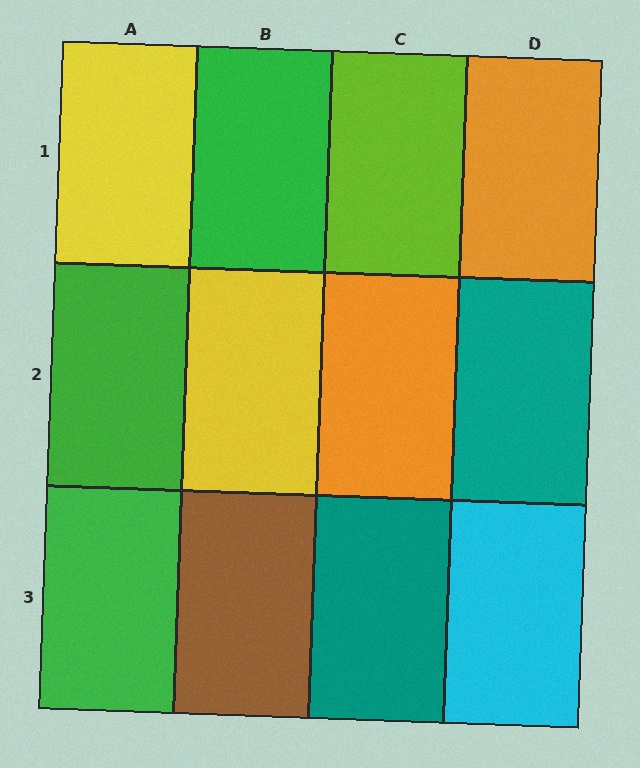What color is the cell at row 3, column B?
Brown.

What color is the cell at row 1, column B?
Green.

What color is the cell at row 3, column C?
Teal.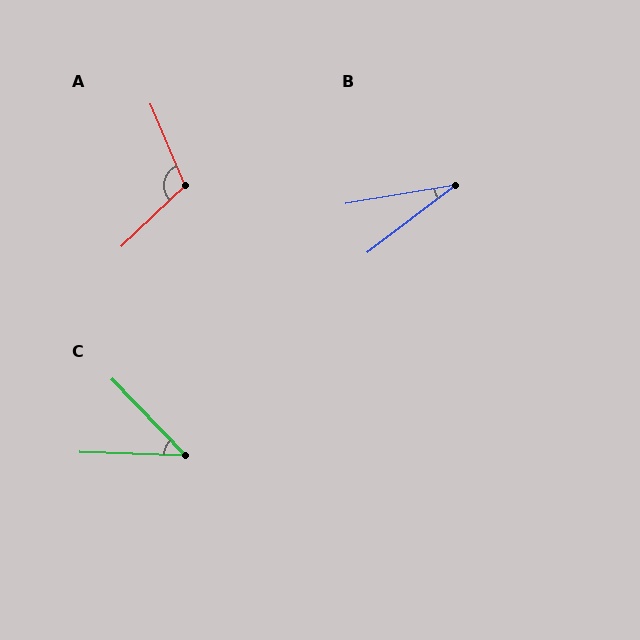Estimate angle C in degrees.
Approximately 44 degrees.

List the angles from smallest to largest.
B (28°), C (44°), A (111°).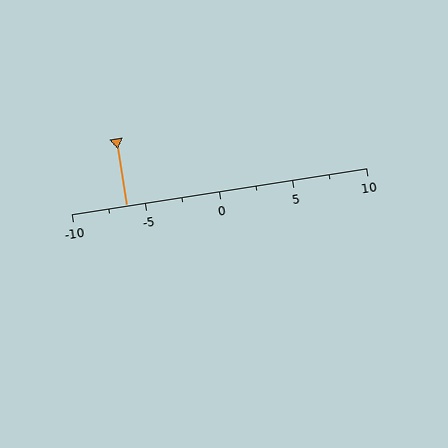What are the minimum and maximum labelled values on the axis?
The axis runs from -10 to 10.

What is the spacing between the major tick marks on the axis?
The major ticks are spaced 5 apart.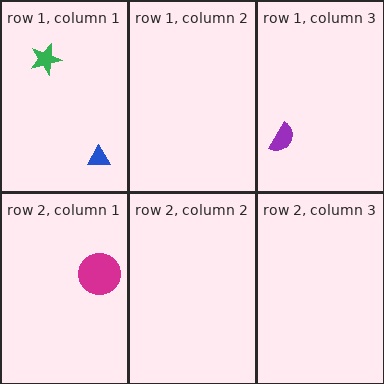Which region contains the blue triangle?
The row 1, column 1 region.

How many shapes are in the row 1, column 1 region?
2.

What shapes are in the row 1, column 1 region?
The blue triangle, the green star.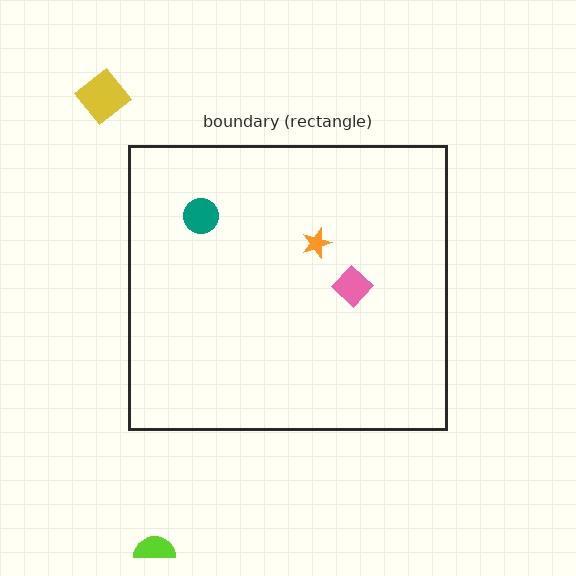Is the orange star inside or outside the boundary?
Inside.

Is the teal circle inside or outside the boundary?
Inside.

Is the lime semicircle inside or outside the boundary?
Outside.